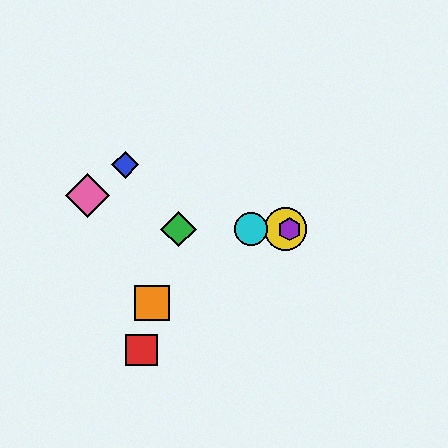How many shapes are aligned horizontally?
4 shapes (the green diamond, the yellow circle, the purple hexagon, the cyan circle) are aligned horizontally.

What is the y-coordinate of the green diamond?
The green diamond is at y≈229.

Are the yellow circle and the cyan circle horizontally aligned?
Yes, both are at y≈229.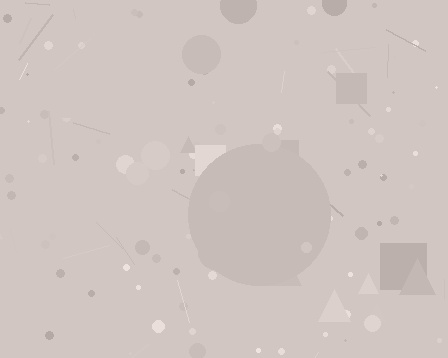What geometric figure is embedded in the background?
A circle is embedded in the background.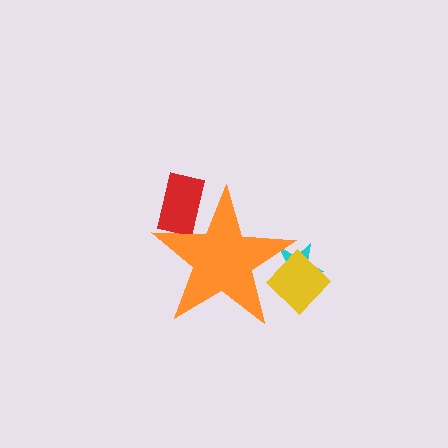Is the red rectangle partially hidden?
Yes, the red rectangle is partially hidden behind the orange star.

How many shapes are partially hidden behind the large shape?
3 shapes are partially hidden.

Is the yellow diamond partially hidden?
Yes, the yellow diamond is partially hidden behind the orange star.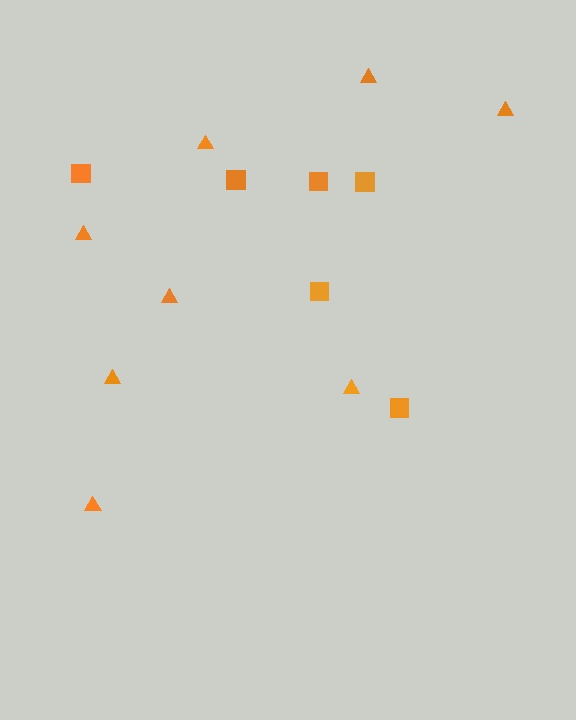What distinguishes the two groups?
There are 2 groups: one group of squares (6) and one group of triangles (8).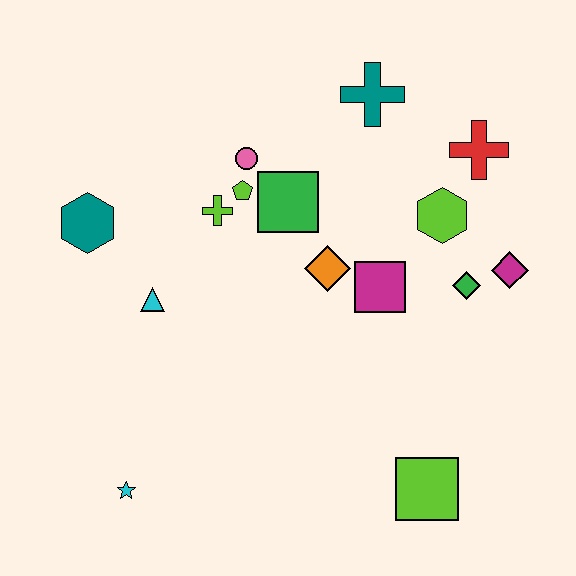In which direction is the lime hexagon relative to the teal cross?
The lime hexagon is below the teal cross.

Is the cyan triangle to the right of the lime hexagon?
No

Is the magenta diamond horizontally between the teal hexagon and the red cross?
No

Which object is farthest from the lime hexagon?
The cyan star is farthest from the lime hexagon.